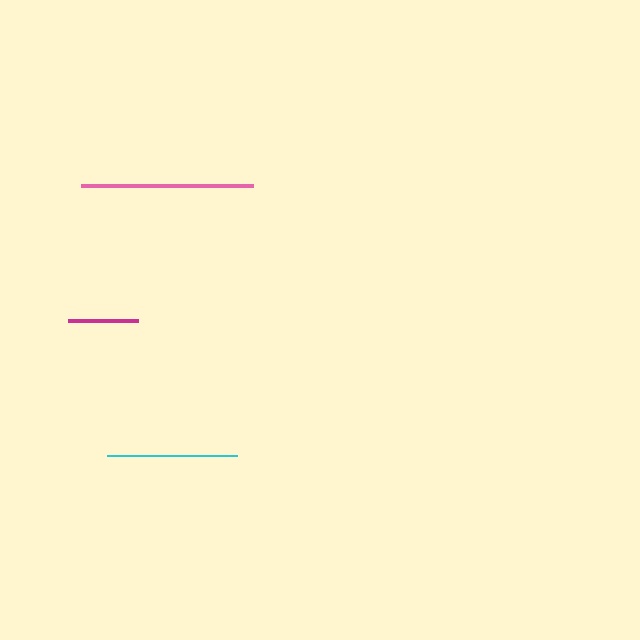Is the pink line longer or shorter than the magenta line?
The pink line is longer than the magenta line.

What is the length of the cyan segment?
The cyan segment is approximately 130 pixels long.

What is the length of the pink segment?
The pink segment is approximately 172 pixels long.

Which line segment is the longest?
The pink line is the longest at approximately 172 pixels.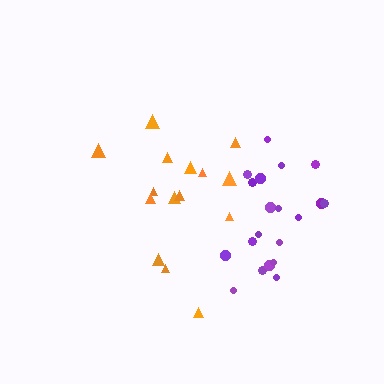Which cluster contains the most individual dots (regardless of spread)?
Purple (20).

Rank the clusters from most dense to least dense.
purple, orange.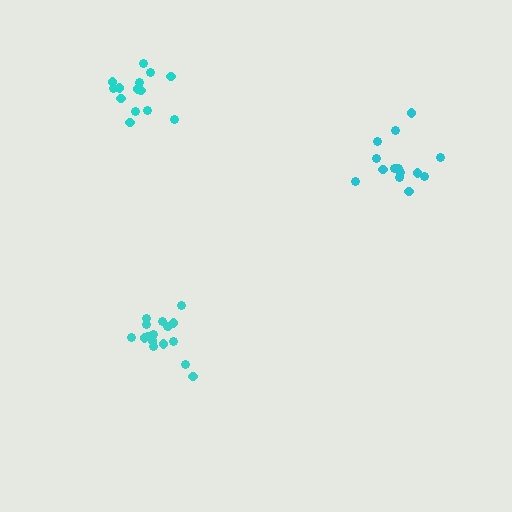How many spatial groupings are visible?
There are 3 spatial groupings.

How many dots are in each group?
Group 1: 17 dots, Group 2: 14 dots, Group 3: 15 dots (46 total).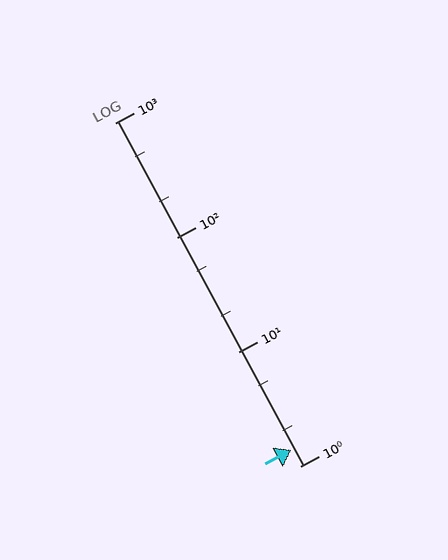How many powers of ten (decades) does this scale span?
The scale spans 3 decades, from 1 to 1000.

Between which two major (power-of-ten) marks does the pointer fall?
The pointer is between 1 and 10.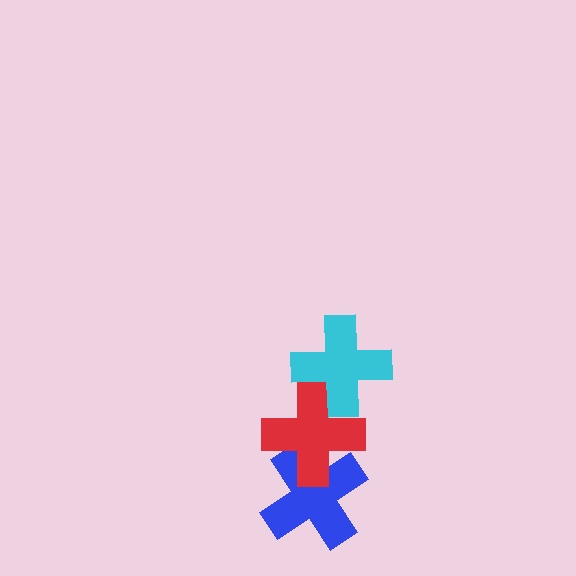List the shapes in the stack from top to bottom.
From top to bottom: the cyan cross, the red cross, the blue cross.